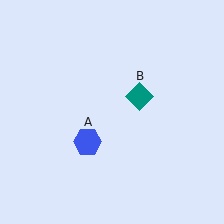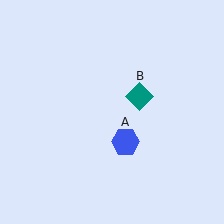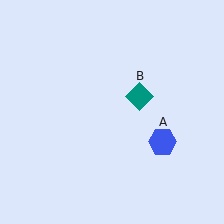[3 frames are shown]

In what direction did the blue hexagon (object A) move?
The blue hexagon (object A) moved right.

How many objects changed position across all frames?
1 object changed position: blue hexagon (object A).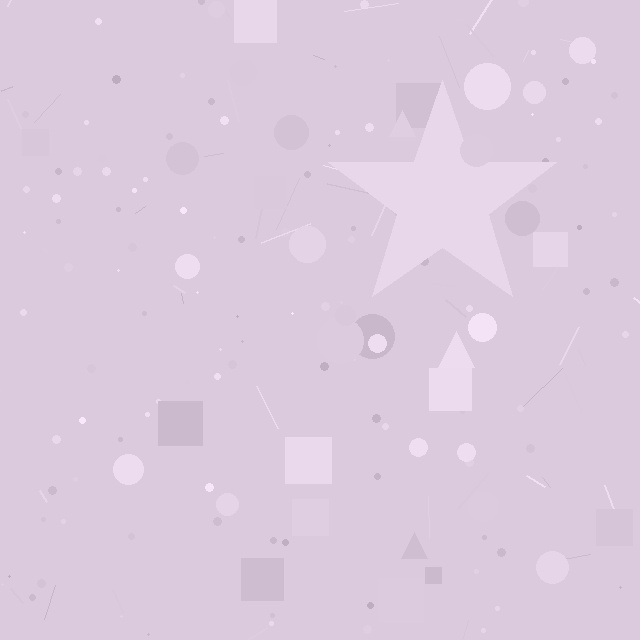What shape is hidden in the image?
A star is hidden in the image.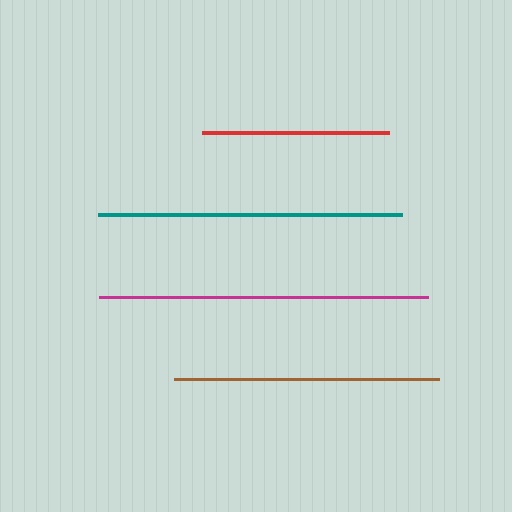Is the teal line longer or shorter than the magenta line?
The magenta line is longer than the teal line.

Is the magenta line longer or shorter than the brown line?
The magenta line is longer than the brown line.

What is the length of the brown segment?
The brown segment is approximately 265 pixels long.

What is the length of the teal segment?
The teal segment is approximately 304 pixels long.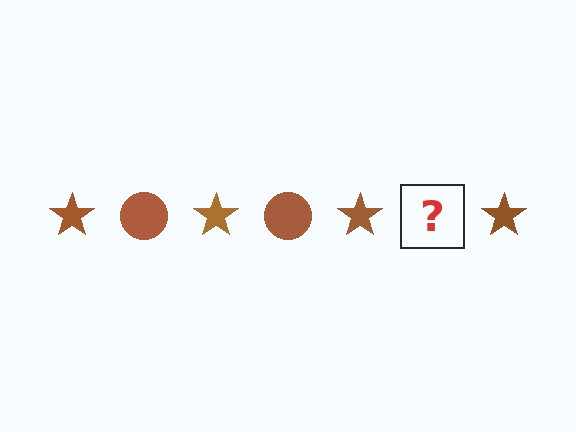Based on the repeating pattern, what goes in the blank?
The blank should be a brown circle.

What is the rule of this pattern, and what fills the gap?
The rule is that the pattern cycles through star, circle shapes in brown. The gap should be filled with a brown circle.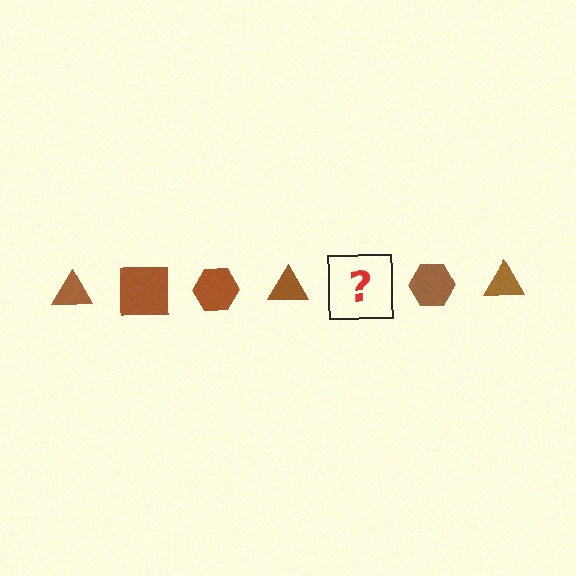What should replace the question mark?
The question mark should be replaced with a brown square.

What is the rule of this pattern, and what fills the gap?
The rule is that the pattern cycles through triangle, square, hexagon shapes in brown. The gap should be filled with a brown square.